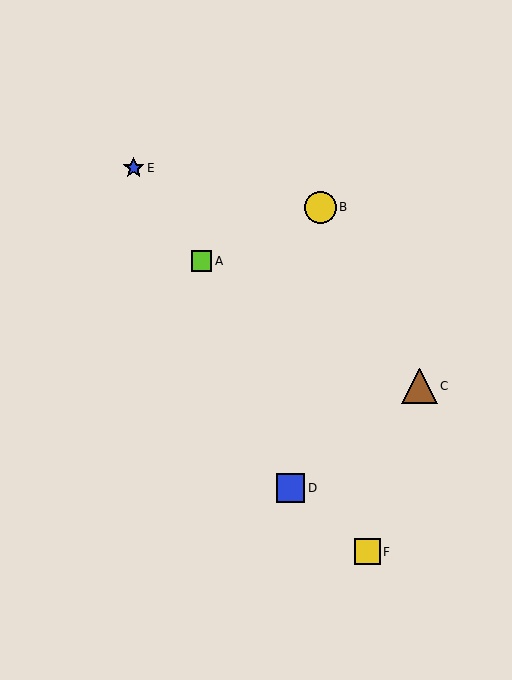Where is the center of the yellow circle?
The center of the yellow circle is at (320, 207).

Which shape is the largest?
The brown triangle (labeled C) is the largest.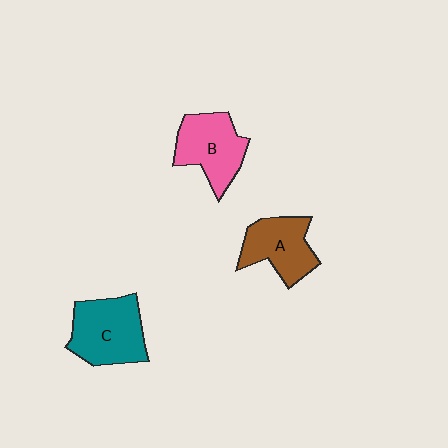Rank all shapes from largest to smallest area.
From largest to smallest: C (teal), B (pink), A (brown).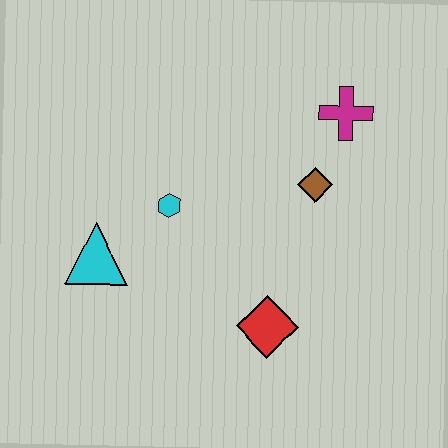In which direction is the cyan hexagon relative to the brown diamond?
The cyan hexagon is to the left of the brown diamond.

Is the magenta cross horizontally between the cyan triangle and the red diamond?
No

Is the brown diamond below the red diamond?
No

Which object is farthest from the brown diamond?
The cyan triangle is farthest from the brown diamond.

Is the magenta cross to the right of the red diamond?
Yes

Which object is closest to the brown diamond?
The magenta cross is closest to the brown diamond.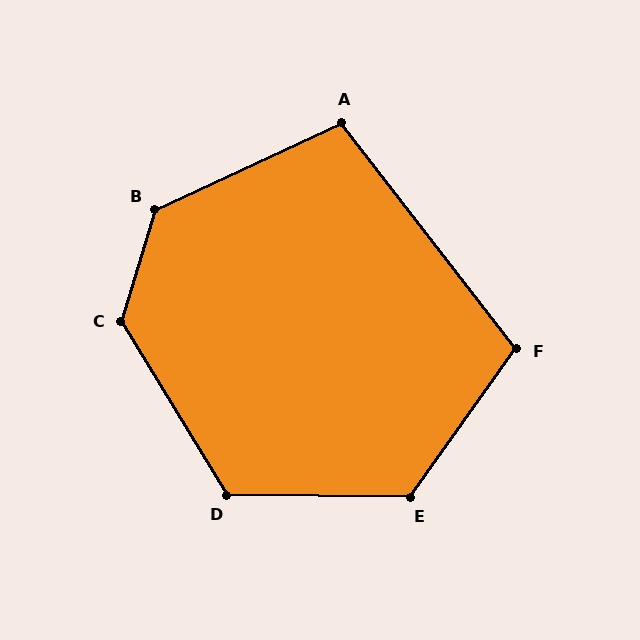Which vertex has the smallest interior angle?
A, at approximately 103 degrees.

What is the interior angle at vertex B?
Approximately 132 degrees (obtuse).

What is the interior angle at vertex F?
Approximately 107 degrees (obtuse).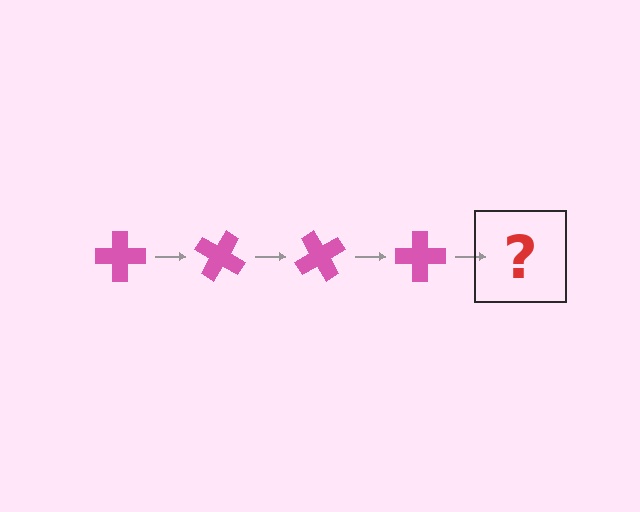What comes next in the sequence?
The next element should be a pink cross rotated 120 degrees.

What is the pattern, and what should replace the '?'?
The pattern is that the cross rotates 30 degrees each step. The '?' should be a pink cross rotated 120 degrees.